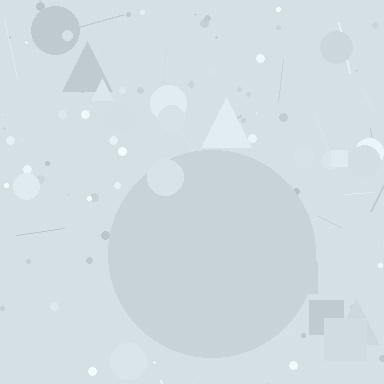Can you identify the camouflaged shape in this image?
The camouflaged shape is a circle.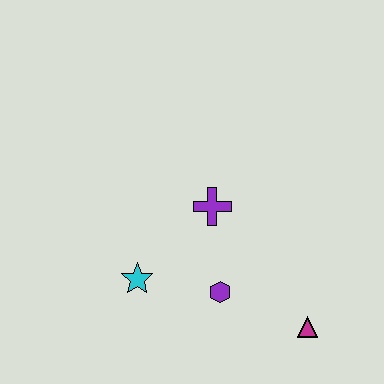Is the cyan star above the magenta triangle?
Yes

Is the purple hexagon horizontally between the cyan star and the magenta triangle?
Yes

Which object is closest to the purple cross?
The purple hexagon is closest to the purple cross.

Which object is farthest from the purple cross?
The magenta triangle is farthest from the purple cross.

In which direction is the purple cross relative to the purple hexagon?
The purple cross is above the purple hexagon.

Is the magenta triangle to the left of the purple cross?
No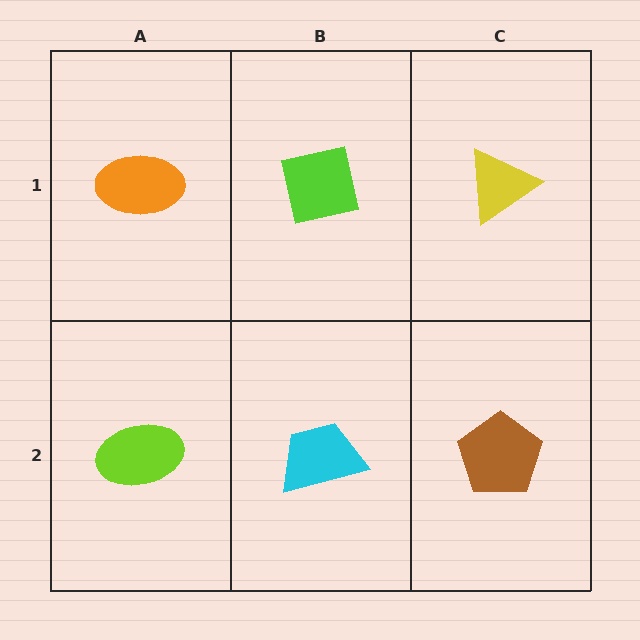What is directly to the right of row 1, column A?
A lime square.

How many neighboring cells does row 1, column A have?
2.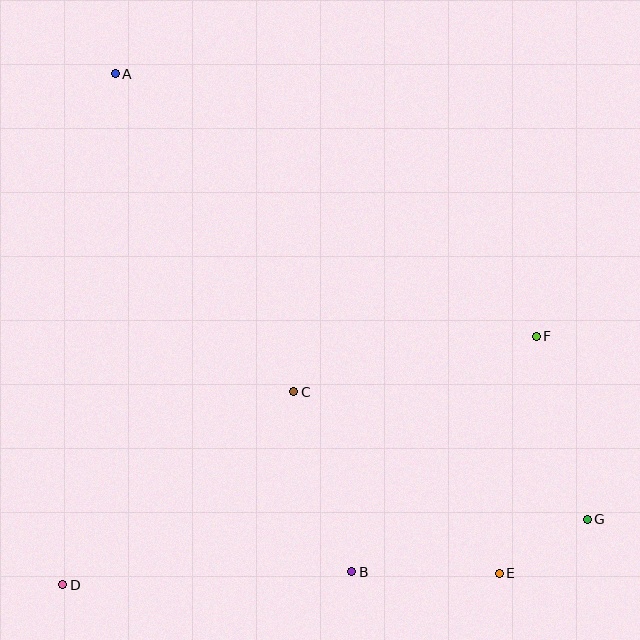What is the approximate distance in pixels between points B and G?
The distance between B and G is approximately 241 pixels.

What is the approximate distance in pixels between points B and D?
The distance between B and D is approximately 290 pixels.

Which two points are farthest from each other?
Points A and G are farthest from each other.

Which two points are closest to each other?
Points E and G are closest to each other.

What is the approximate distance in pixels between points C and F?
The distance between C and F is approximately 249 pixels.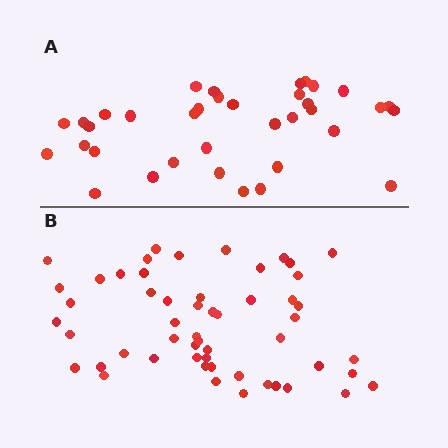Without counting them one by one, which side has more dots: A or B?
Region B (the bottom region) has more dots.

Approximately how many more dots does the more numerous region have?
Region B has approximately 20 more dots than region A.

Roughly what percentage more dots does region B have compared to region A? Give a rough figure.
About 50% more.